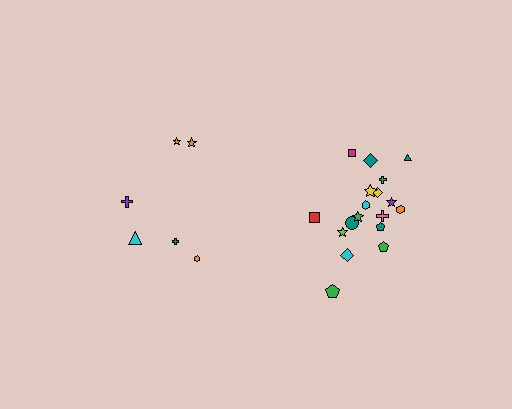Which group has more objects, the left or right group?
The right group.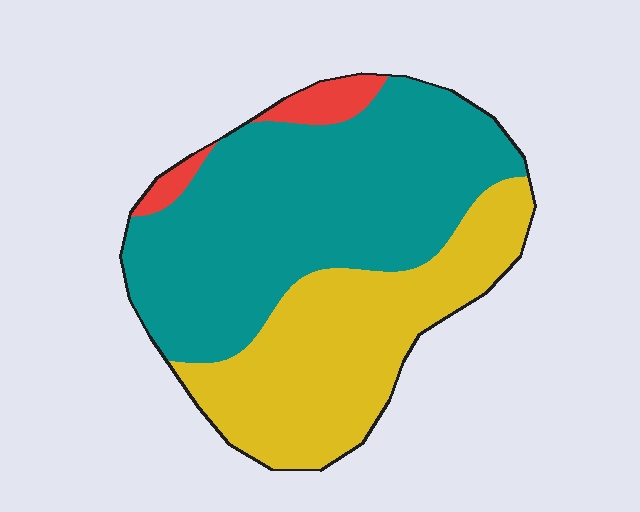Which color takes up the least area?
Red, at roughly 5%.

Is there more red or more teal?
Teal.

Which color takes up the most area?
Teal, at roughly 55%.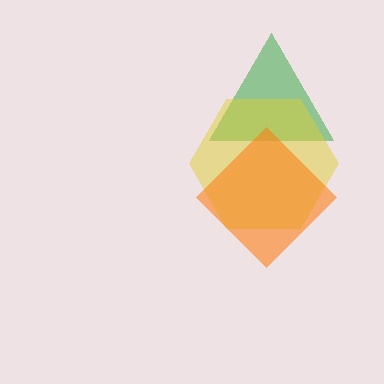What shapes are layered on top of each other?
The layered shapes are: a green triangle, a yellow hexagon, an orange diamond.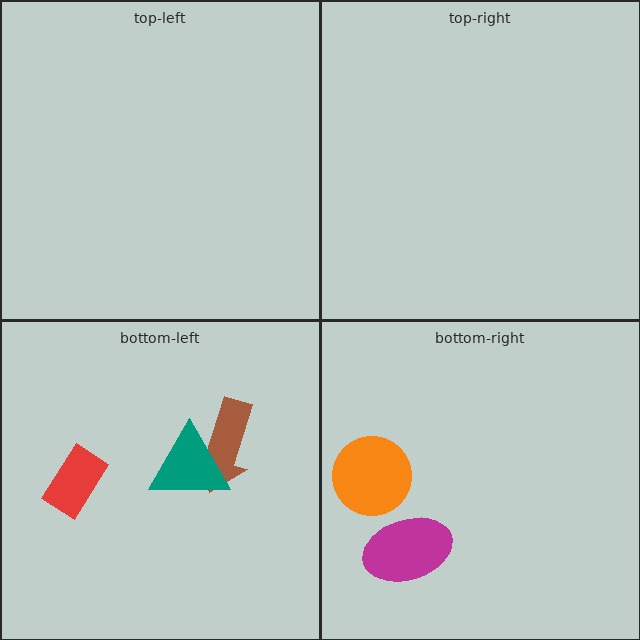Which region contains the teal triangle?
The bottom-left region.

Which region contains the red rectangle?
The bottom-left region.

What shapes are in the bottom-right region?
The magenta ellipse, the orange circle.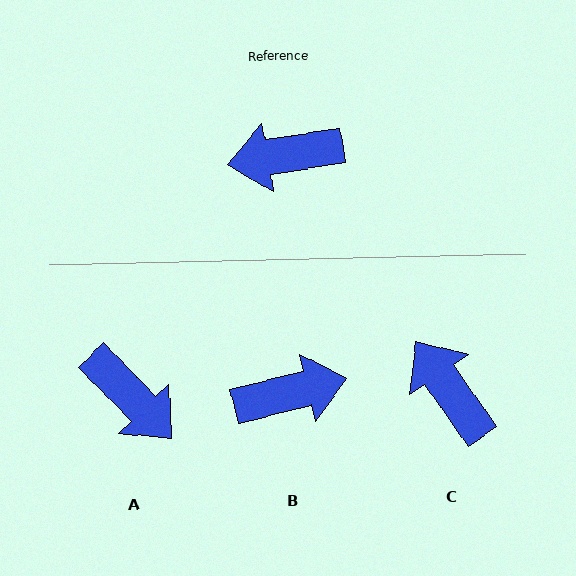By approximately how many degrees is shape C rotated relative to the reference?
Approximately 65 degrees clockwise.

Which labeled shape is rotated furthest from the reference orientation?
B, about 175 degrees away.